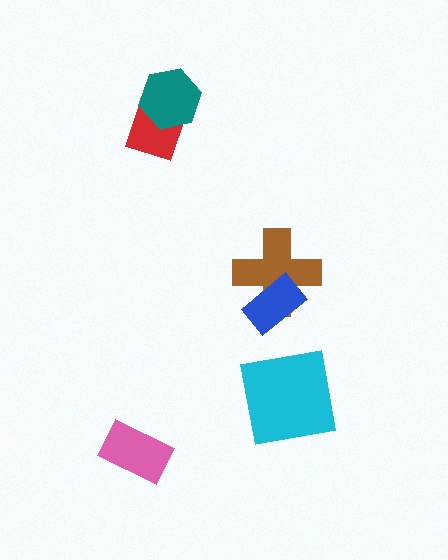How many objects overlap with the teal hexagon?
1 object overlaps with the teal hexagon.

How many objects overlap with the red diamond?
1 object overlaps with the red diamond.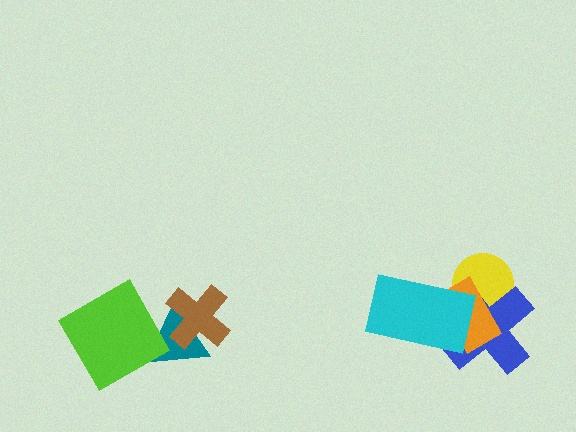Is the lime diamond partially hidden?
No, no other shape covers it.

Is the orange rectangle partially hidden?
Yes, it is partially covered by another shape.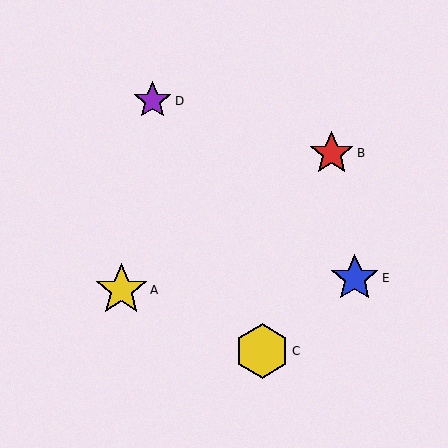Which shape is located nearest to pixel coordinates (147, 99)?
The purple star (labeled D) at (152, 101) is nearest to that location.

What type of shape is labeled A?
Shape A is a yellow star.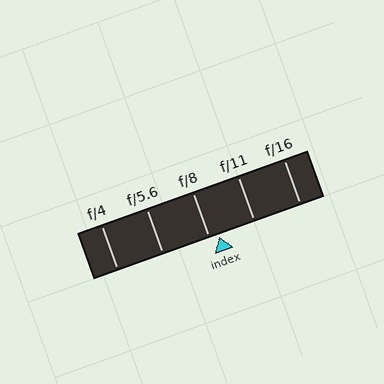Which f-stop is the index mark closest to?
The index mark is closest to f/8.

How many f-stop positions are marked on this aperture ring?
There are 5 f-stop positions marked.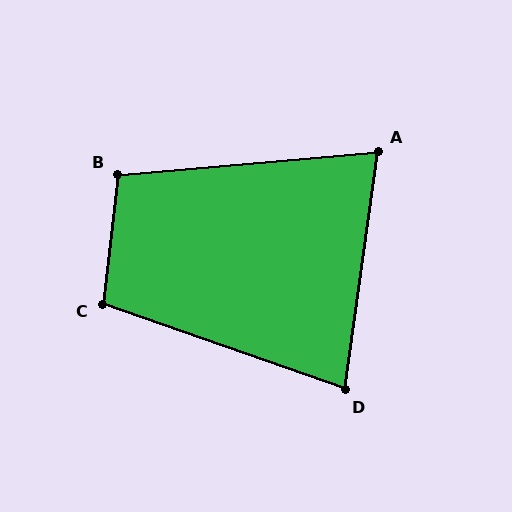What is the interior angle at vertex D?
Approximately 79 degrees (acute).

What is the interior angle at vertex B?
Approximately 101 degrees (obtuse).